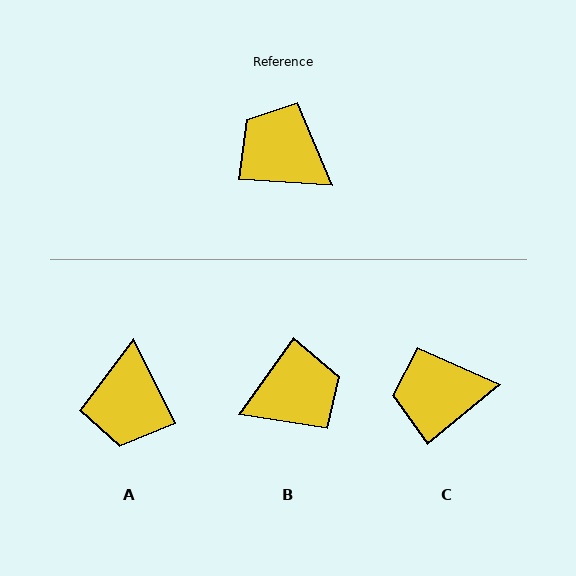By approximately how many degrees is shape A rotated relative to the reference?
Approximately 119 degrees counter-clockwise.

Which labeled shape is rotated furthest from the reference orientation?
B, about 122 degrees away.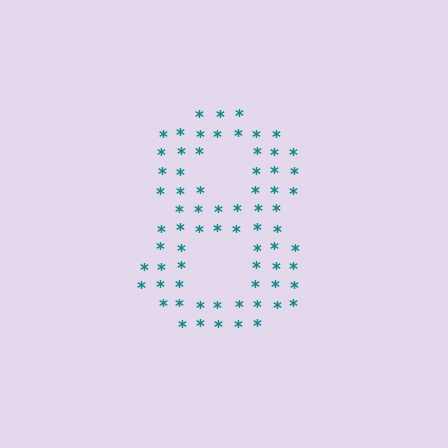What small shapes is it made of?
It is made of small asterisks.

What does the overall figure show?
The overall figure shows the digit 8.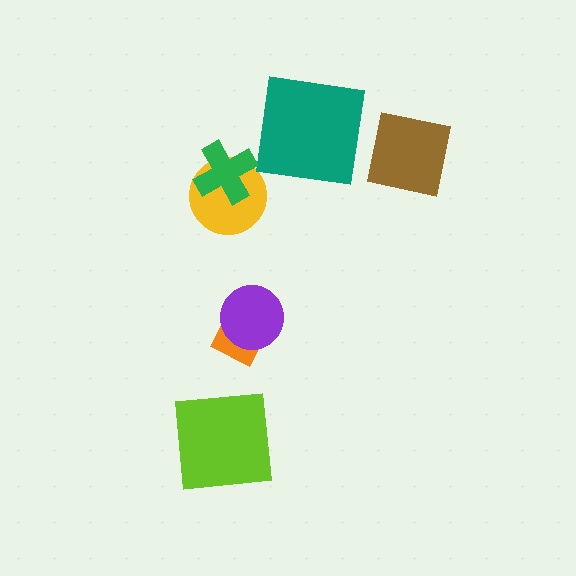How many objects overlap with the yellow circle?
1 object overlaps with the yellow circle.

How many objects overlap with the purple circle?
1 object overlaps with the purple circle.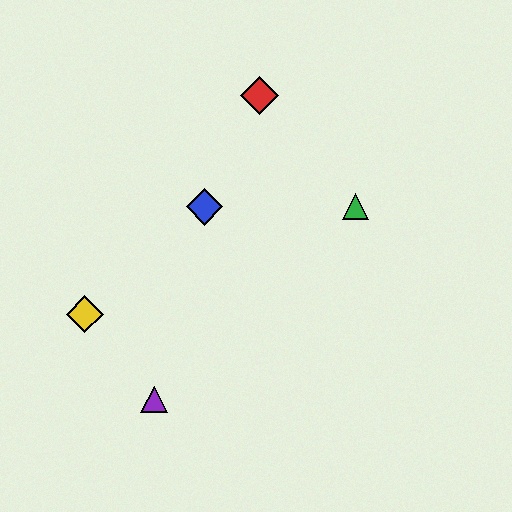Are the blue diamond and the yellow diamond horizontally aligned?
No, the blue diamond is at y≈207 and the yellow diamond is at y≈314.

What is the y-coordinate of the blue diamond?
The blue diamond is at y≈207.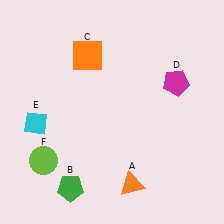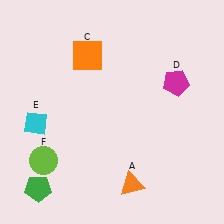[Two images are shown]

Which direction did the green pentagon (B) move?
The green pentagon (B) moved left.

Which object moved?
The green pentagon (B) moved left.